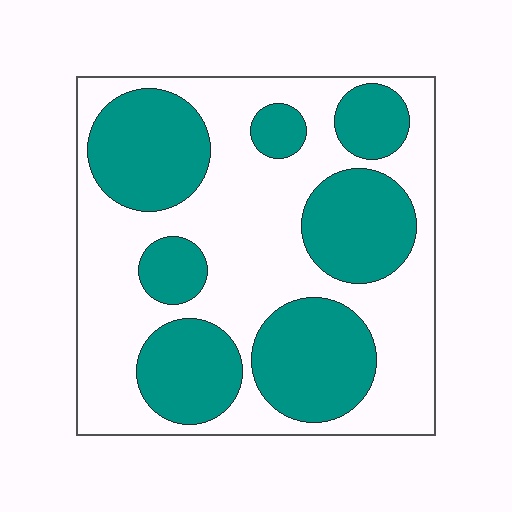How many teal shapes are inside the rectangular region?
7.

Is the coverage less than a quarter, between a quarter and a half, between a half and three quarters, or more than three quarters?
Between a quarter and a half.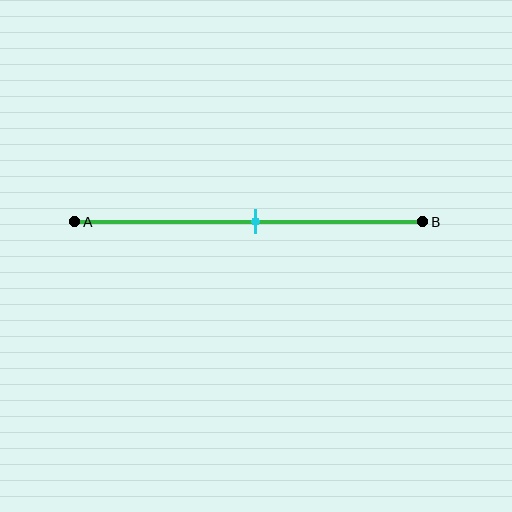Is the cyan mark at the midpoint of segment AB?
Yes, the mark is approximately at the midpoint.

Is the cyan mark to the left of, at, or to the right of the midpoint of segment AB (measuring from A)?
The cyan mark is approximately at the midpoint of segment AB.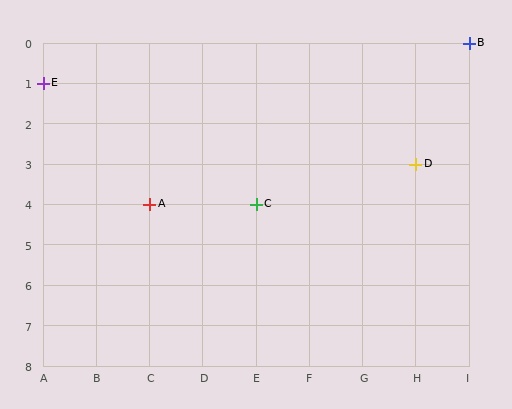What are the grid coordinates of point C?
Point C is at grid coordinates (E, 4).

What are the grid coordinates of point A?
Point A is at grid coordinates (C, 4).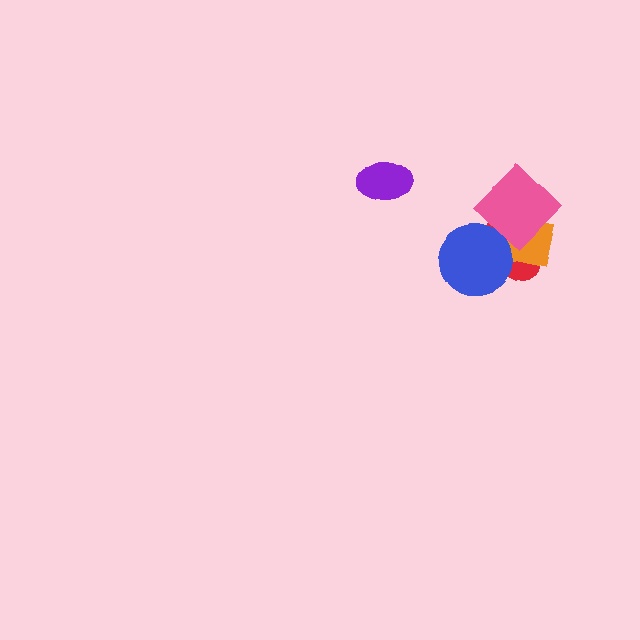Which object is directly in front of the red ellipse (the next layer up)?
The orange square is directly in front of the red ellipse.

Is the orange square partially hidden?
Yes, it is partially covered by another shape.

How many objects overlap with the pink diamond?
3 objects overlap with the pink diamond.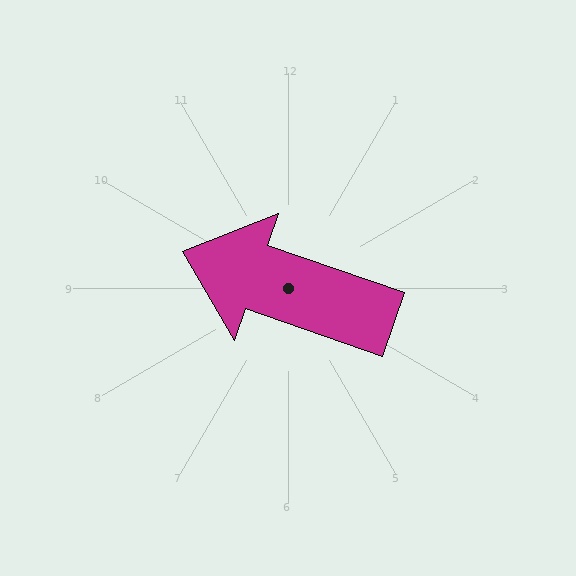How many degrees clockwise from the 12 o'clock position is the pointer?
Approximately 289 degrees.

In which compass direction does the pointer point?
West.